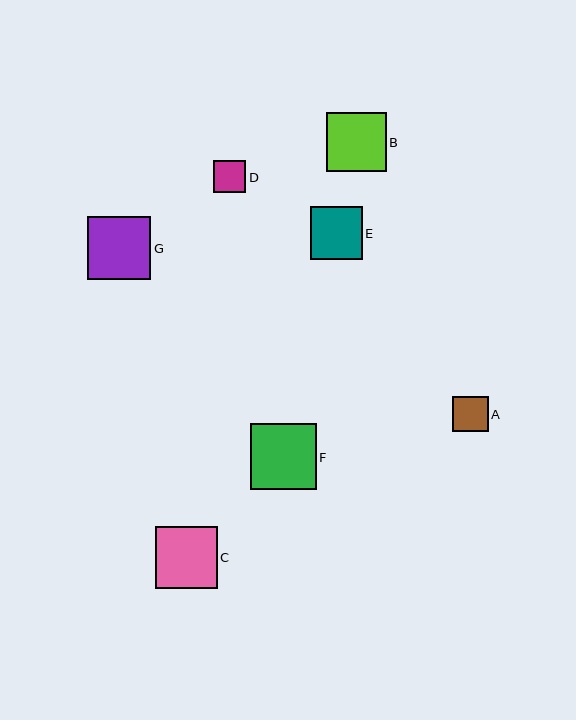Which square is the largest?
Square F is the largest with a size of approximately 66 pixels.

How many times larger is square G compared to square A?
Square G is approximately 1.8 times the size of square A.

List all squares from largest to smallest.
From largest to smallest: F, G, C, B, E, A, D.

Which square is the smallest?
Square D is the smallest with a size of approximately 32 pixels.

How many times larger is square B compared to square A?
Square B is approximately 1.7 times the size of square A.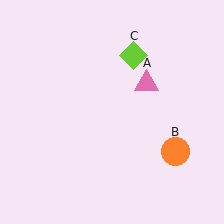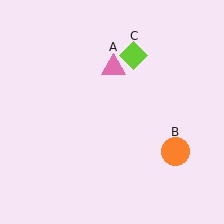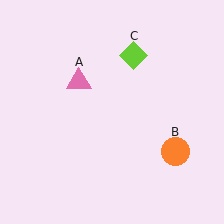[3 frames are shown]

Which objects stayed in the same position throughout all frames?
Orange circle (object B) and lime diamond (object C) remained stationary.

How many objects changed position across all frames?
1 object changed position: pink triangle (object A).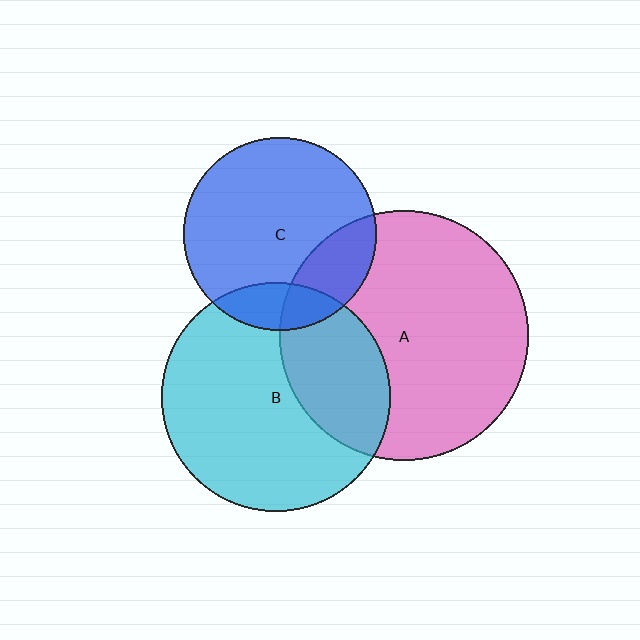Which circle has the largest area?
Circle A (pink).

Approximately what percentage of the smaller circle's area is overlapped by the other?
Approximately 30%.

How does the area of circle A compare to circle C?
Approximately 1.7 times.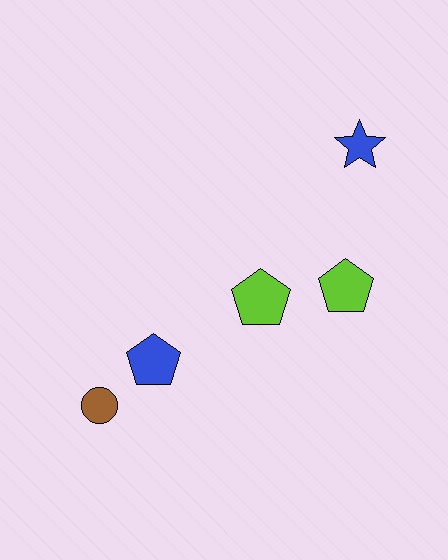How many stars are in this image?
There is 1 star.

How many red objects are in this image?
There are no red objects.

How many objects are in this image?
There are 5 objects.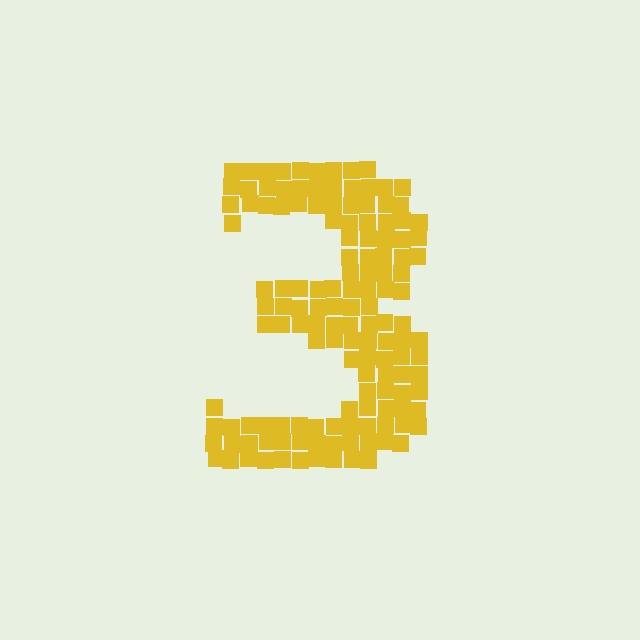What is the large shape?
The large shape is the digit 3.